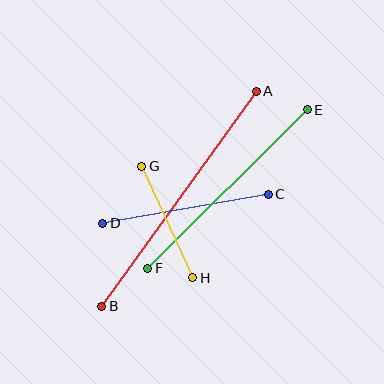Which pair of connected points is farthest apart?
Points A and B are farthest apart.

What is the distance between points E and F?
The distance is approximately 224 pixels.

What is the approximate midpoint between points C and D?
The midpoint is at approximately (185, 209) pixels.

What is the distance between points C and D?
The distance is approximately 168 pixels.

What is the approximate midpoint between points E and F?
The midpoint is at approximately (228, 189) pixels.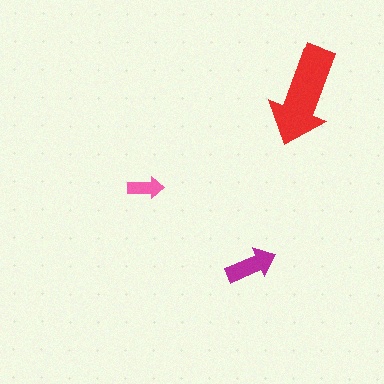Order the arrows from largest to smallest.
the red one, the magenta one, the pink one.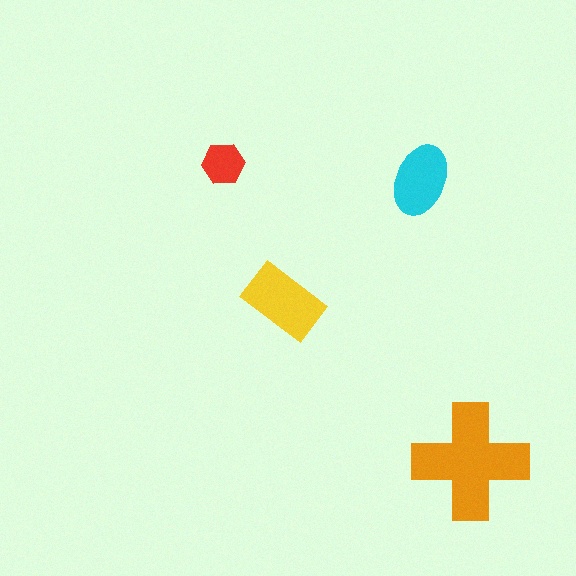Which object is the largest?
The orange cross.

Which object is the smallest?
The red hexagon.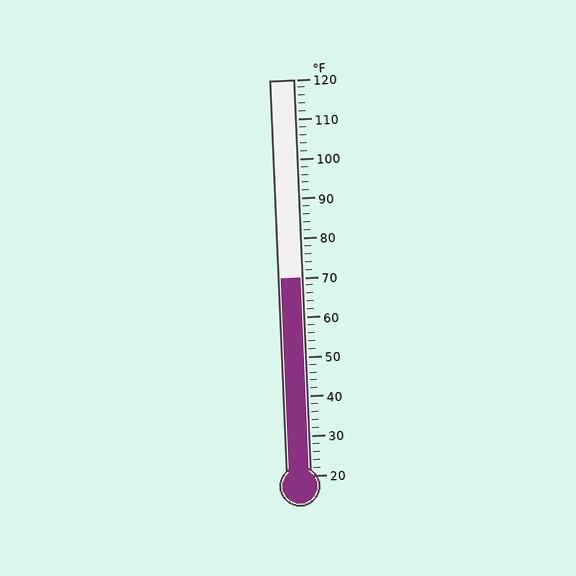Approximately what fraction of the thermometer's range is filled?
The thermometer is filled to approximately 50% of its range.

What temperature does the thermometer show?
The thermometer shows approximately 70°F.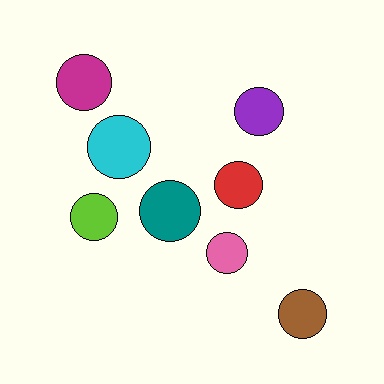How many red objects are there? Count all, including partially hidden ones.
There is 1 red object.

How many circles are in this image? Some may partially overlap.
There are 8 circles.